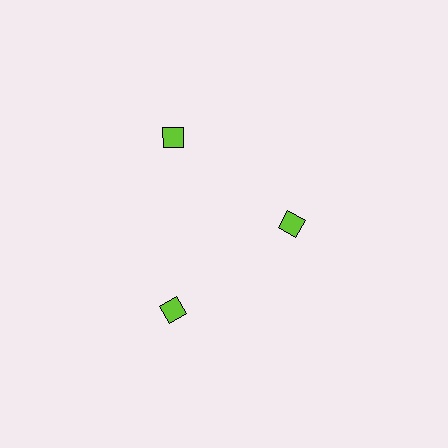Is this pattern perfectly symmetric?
No. The 3 lime diamonds are arranged in a ring, but one element near the 3 o'clock position is pulled inward toward the center, breaking the 3-fold rotational symmetry.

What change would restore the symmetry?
The symmetry would be restored by moving it outward, back onto the ring so that all 3 diamonds sit at equal angles and equal distance from the center.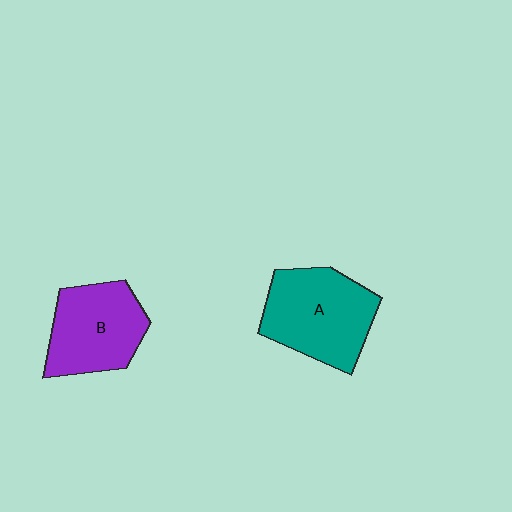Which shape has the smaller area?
Shape B (purple).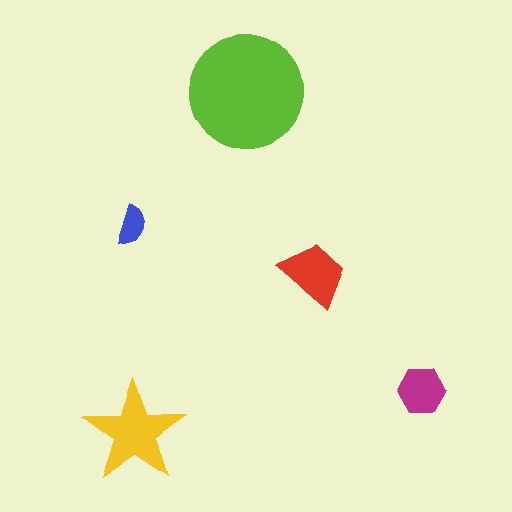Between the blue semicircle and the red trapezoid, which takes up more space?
The red trapezoid.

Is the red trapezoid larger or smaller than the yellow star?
Smaller.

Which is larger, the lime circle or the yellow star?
The lime circle.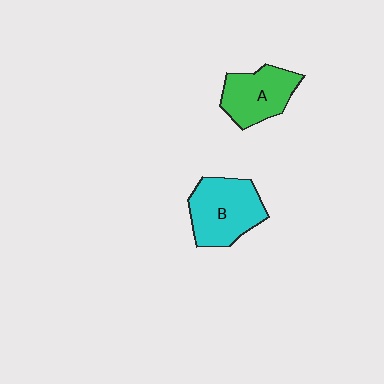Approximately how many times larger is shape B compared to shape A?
Approximately 1.2 times.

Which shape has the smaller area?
Shape A (green).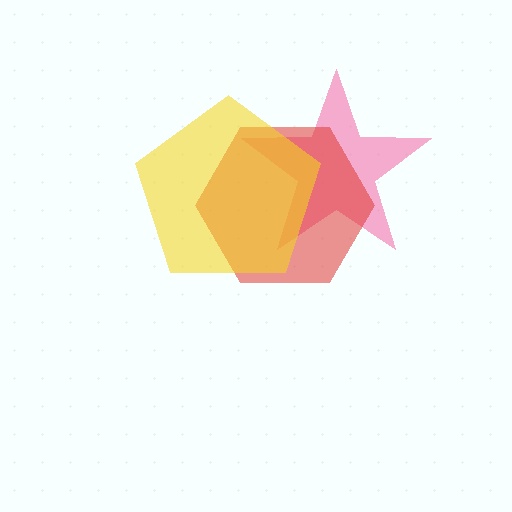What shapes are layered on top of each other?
The layered shapes are: a pink star, a red hexagon, a yellow pentagon.